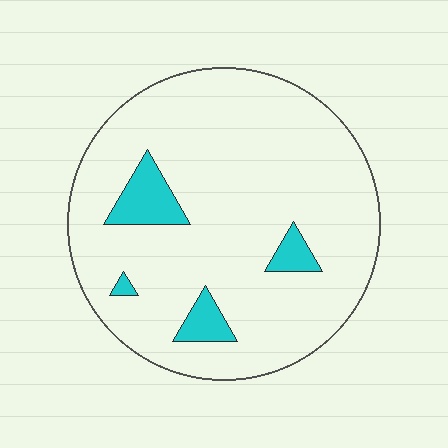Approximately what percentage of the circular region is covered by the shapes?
Approximately 10%.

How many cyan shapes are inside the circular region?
4.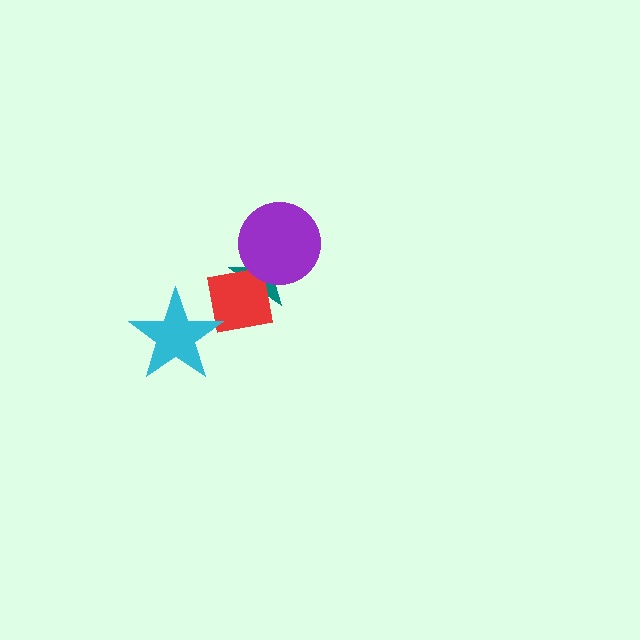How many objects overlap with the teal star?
2 objects overlap with the teal star.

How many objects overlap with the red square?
1 object overlaps with the red square.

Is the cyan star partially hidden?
No, no other shape covers it.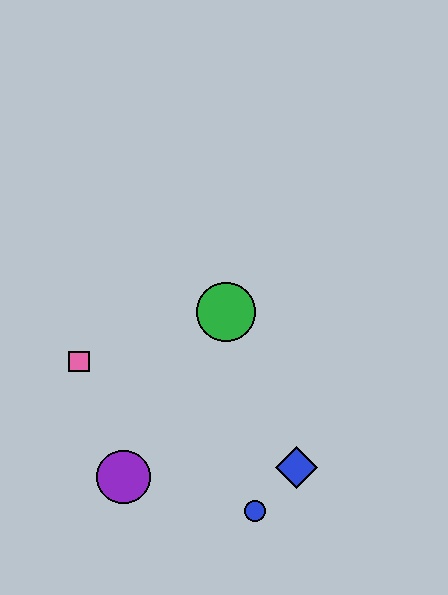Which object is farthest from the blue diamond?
The pink square is farthest from the blue diamond.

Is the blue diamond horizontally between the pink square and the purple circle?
No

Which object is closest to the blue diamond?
The blue circle is closest to the blue diamond.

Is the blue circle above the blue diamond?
No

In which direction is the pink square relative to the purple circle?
The pink square is above the purple circle.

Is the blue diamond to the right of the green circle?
Yes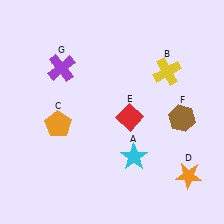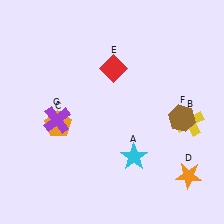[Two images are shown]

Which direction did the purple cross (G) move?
The purple cross (G) moved down.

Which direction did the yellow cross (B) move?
The yellow cross (B) moved down.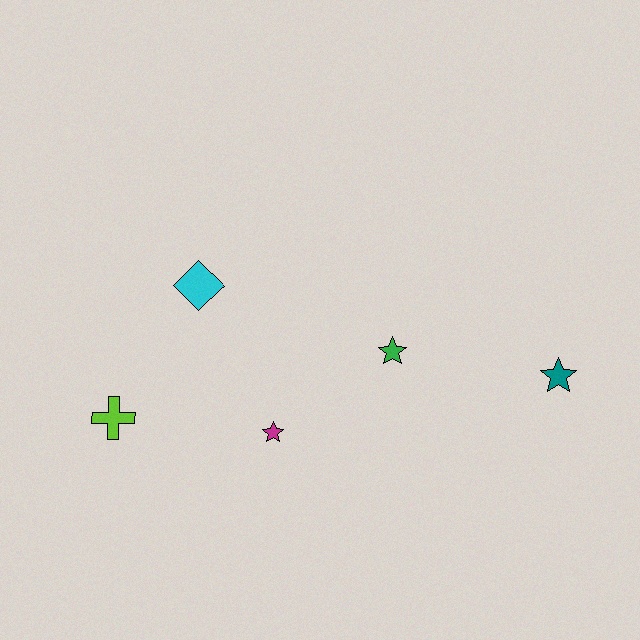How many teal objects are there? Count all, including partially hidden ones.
There is 1 teal object.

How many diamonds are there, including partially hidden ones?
There is 1 diamond.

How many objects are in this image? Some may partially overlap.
There are 5 objects.